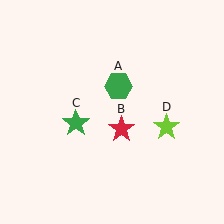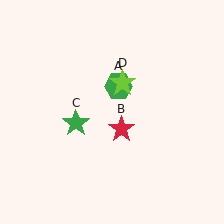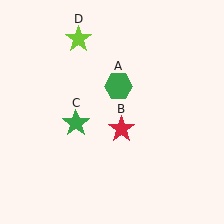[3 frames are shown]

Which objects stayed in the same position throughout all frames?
Green hexagon (object A) and red star (object B) and green star (object C) remained stationary.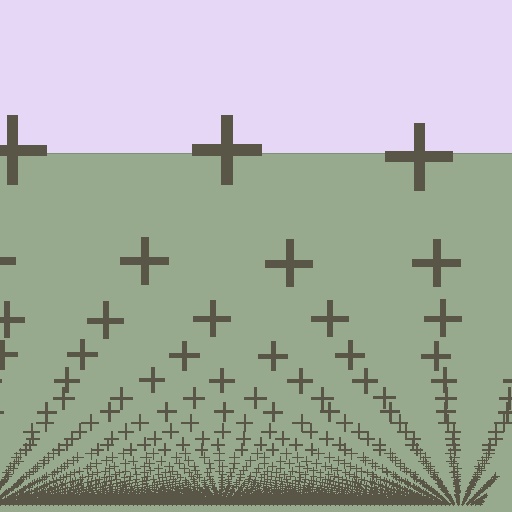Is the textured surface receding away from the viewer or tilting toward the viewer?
The surface appears to tilt toward the viewer. Texture elements get larger and sparser toward the top.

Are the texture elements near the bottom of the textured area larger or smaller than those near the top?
Smaller. The gradient is inverted — elements near the bottom are smaller and denser.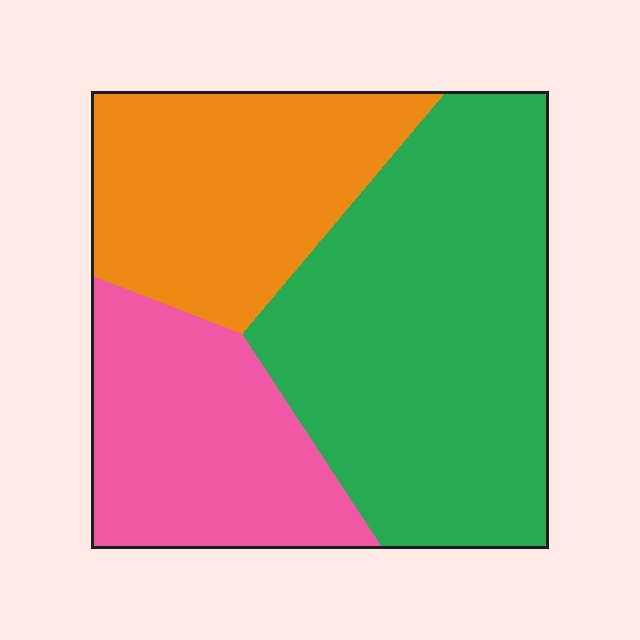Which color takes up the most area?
Green, at roughly 50%.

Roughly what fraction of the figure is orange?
Orange covers roughly 25% of the figure.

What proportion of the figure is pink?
Pink takes up about one quarter (1/4) of the figure.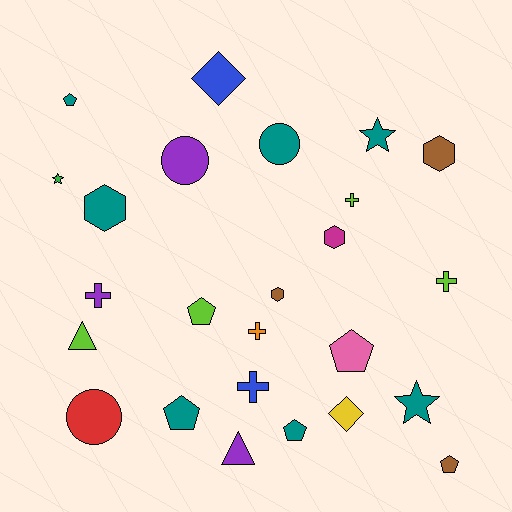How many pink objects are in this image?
There is 1 pink object.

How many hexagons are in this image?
There are 4 hexagons.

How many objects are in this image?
There are 25 objects.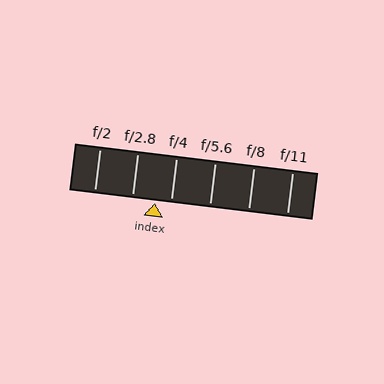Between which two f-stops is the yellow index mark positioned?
The index mark is between f/2.8 and f/4.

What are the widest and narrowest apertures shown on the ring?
The widest aperture shown is f/2 and the narrowest is f/11.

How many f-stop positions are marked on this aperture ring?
There are 6 f-stop positions marked.